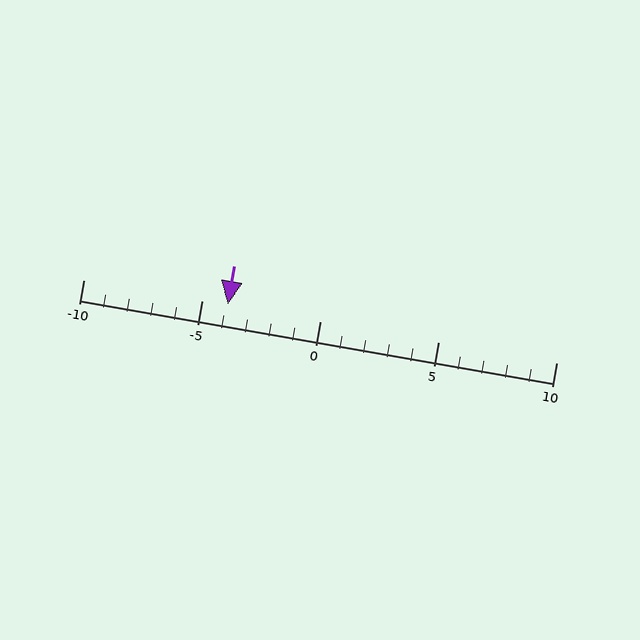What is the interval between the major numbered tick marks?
The major tick marks are spaced 5 units apart.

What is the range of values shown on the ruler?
The ruler shows values from -10 to 10.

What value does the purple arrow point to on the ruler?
The purple arrow points to approximately -4.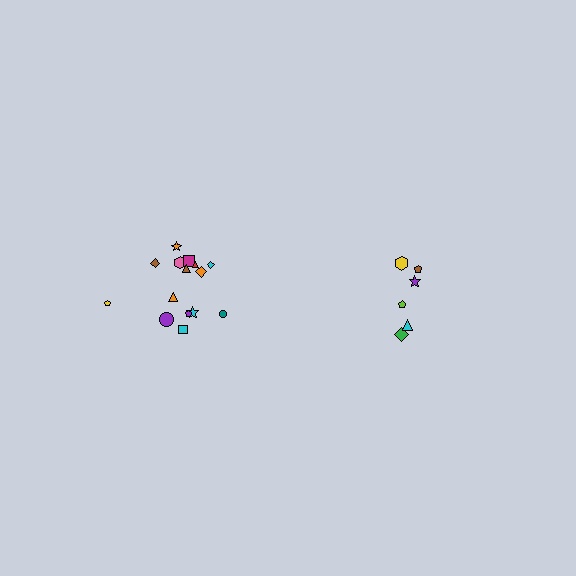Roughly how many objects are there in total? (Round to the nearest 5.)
Roughly 20 objects in total.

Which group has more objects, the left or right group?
The left group.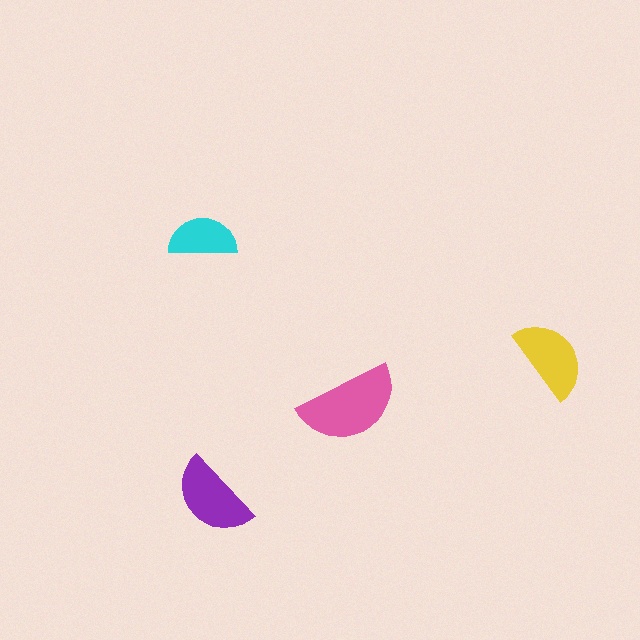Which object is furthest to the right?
The yellow semicircle is rightmost.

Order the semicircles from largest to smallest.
the pink one, the purple one, the yellow one, the cyan one.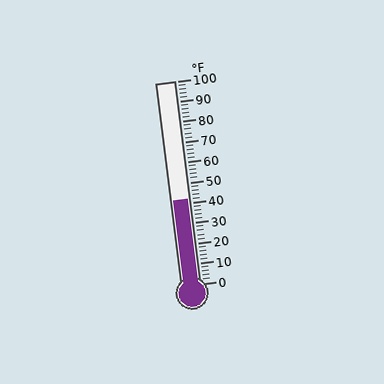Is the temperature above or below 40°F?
The temperature is above 40°F.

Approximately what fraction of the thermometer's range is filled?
The thermometer is filled to approximately 40% of its range.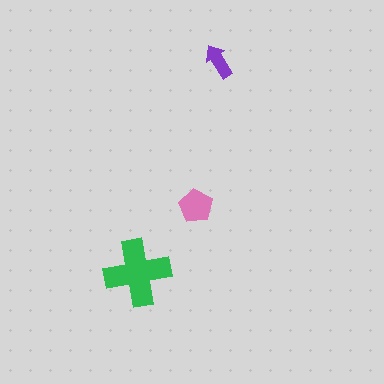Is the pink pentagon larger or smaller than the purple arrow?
Larger.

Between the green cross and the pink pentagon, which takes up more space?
The green cross.